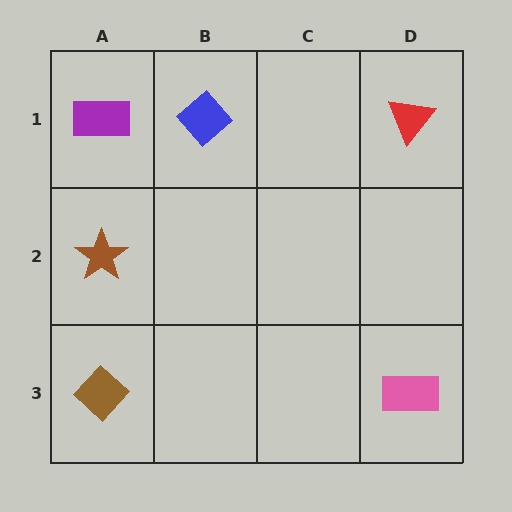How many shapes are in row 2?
1 shape.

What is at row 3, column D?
A pink rectangle.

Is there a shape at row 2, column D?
No, that cell is empty.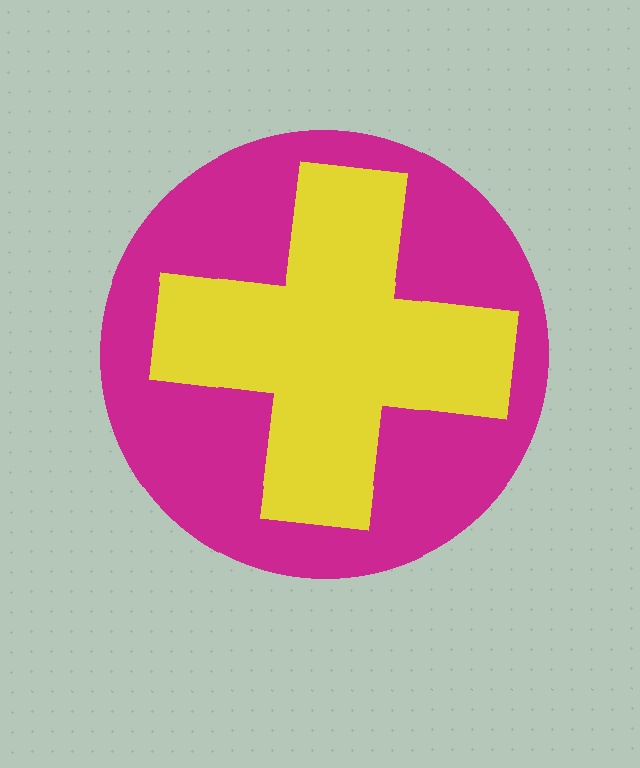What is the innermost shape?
The yellow cross.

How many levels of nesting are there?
2.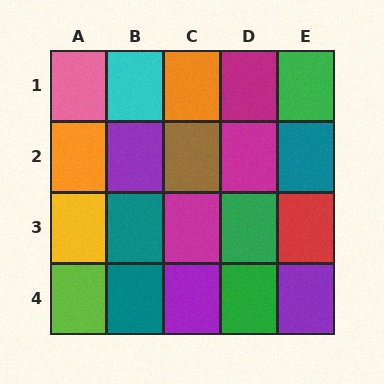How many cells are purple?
3 cells are purple.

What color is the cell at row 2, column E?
Teal.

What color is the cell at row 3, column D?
Green.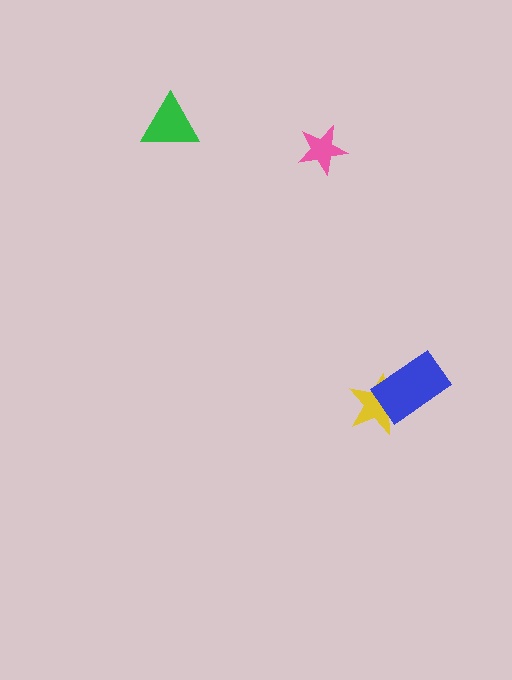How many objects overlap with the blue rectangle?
1 object overlaps with the blue rectangle.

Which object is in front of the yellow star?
The blue rectangle is in front of the yellow star.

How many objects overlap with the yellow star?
1 object overlaps with the yellow star.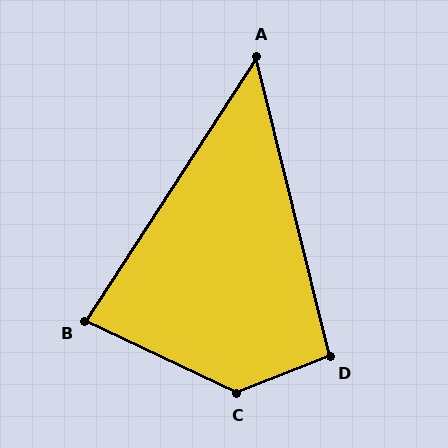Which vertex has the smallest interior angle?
A, at approximately 47 degrees.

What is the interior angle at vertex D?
Approximately 98 degrees (obtuse).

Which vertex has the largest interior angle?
C, at approximately 133 degrees.